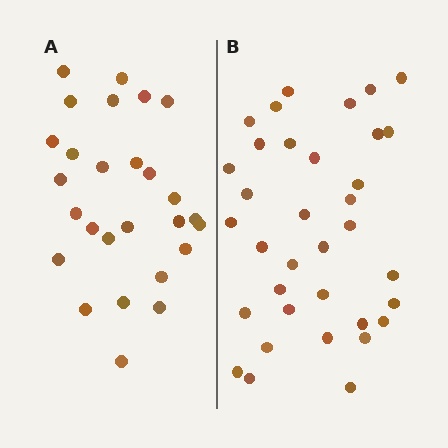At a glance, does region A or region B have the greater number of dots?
Region B (the right region) has more dots.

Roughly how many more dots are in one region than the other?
Region B has roughly 8 or so more dots than region A.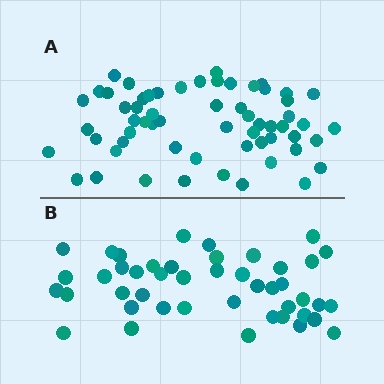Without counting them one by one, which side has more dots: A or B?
Region A (the top region) has more dots.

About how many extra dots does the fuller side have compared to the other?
Region A has approximately 15 more dots than region B.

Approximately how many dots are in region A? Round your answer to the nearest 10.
About 60 dots.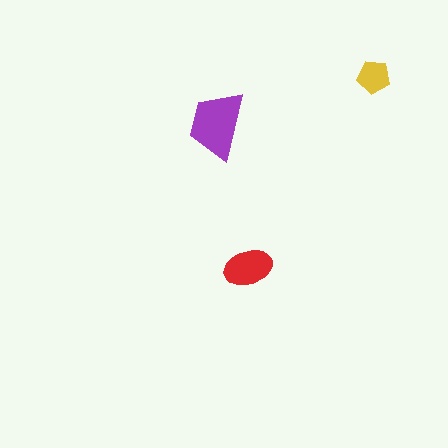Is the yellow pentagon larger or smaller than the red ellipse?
Smaller.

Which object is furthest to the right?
The yellow pentagon is rightmost.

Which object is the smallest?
The yellow pentagon.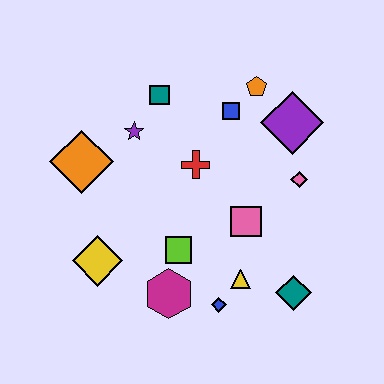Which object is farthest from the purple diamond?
The yellow diamond is farthest from the purple diamond.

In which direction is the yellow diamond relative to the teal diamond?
The yellow diamond is to the left of the teal diamond.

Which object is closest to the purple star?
The teal square is closest to the purple star.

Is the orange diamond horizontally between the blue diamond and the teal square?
No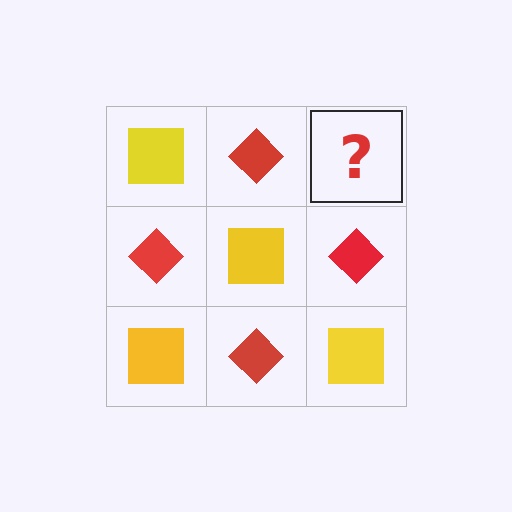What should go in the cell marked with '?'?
The missing cell should contain a yellow square.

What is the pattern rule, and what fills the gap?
The rule is that it alternates yellow square and red diamond in a checkerboard pattern. The gap should be filled with a yellow square.